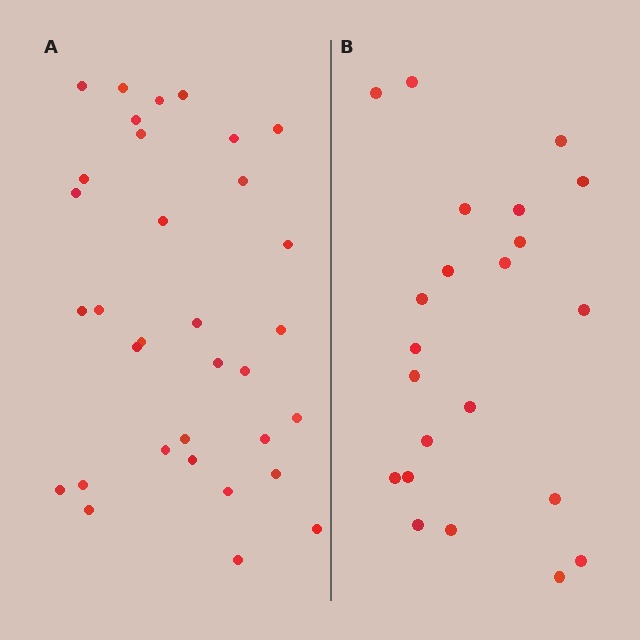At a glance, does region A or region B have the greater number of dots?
Region A (the left region) has more dots.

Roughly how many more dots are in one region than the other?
Region A has roughly 12 or so more dots than region B.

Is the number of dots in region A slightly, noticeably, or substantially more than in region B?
Region A has substantially more. The ratio is roughly 1.5 to 1.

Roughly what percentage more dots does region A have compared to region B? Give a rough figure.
About 50% more.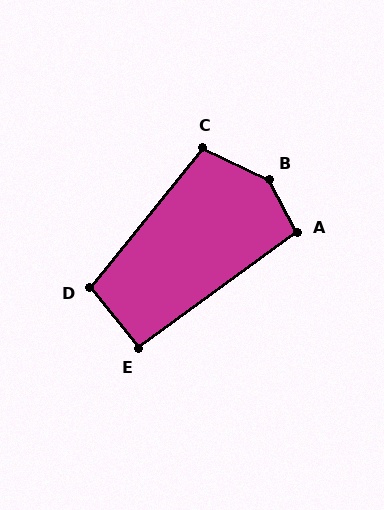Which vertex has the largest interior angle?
B, at approximately 144 degrees.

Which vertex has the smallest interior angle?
E, at approximately 93 degrees.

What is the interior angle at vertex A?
Approximately 98 degrees (obtuse).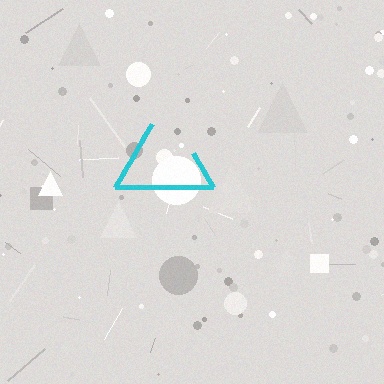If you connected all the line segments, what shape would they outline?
They would outline a triangle.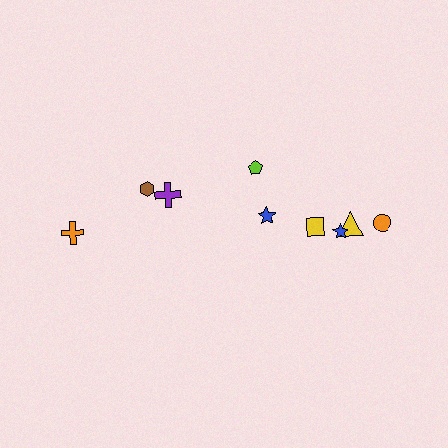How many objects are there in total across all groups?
There are 9 objects.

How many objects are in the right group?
There are 6 objects.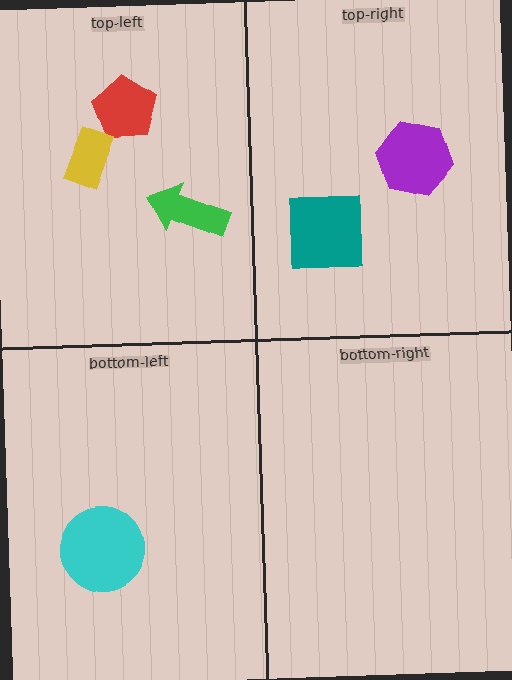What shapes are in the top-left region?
The red pentagon, the yellow rectangle, the green arrow.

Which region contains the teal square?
The top-right region.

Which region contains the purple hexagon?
The top-right region.